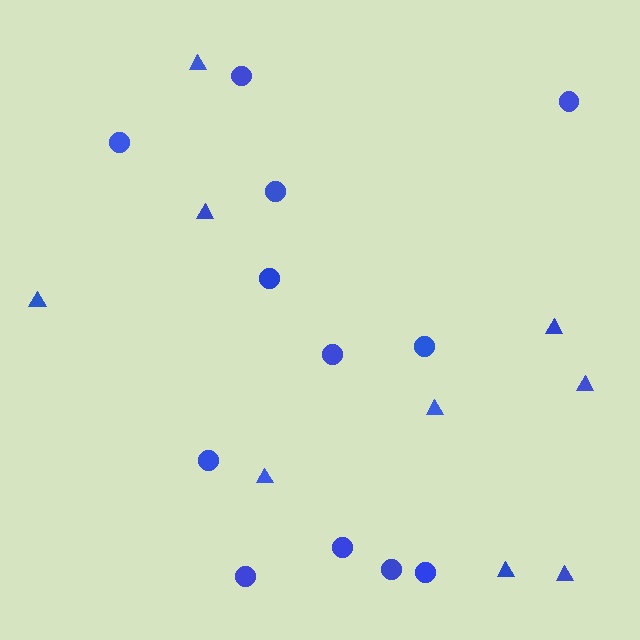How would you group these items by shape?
There are 2 groups: one group of circles (12) and one group of triangles (9).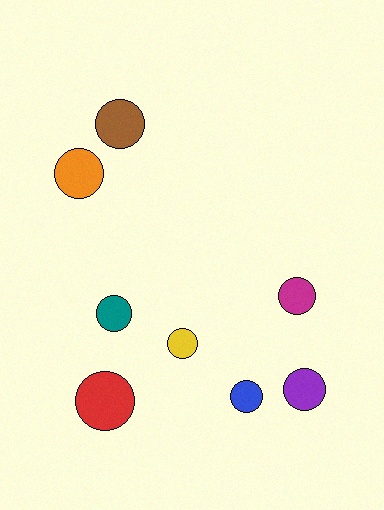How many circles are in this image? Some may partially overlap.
There are 8 circles.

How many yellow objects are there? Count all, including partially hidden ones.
There is 1 yellow object.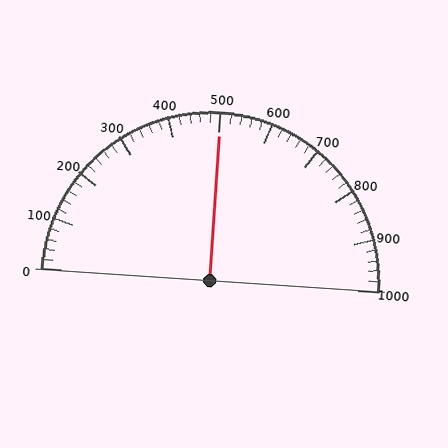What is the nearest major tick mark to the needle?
The nearest major tick mark is 500.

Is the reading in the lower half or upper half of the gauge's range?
The reading is in the upper half of the range (0 to 1000).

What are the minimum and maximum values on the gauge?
The gauge ranges from 0 to 1000.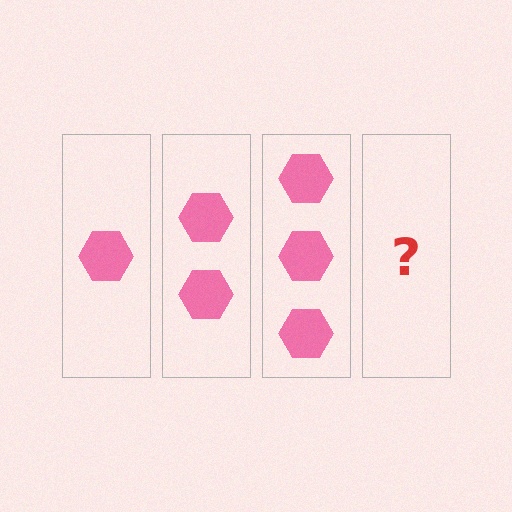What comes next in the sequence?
The next element should be 4 hexagons.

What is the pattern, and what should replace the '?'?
The pattern is that each step adds one more hexagon. The '?' should be 4 hexagons.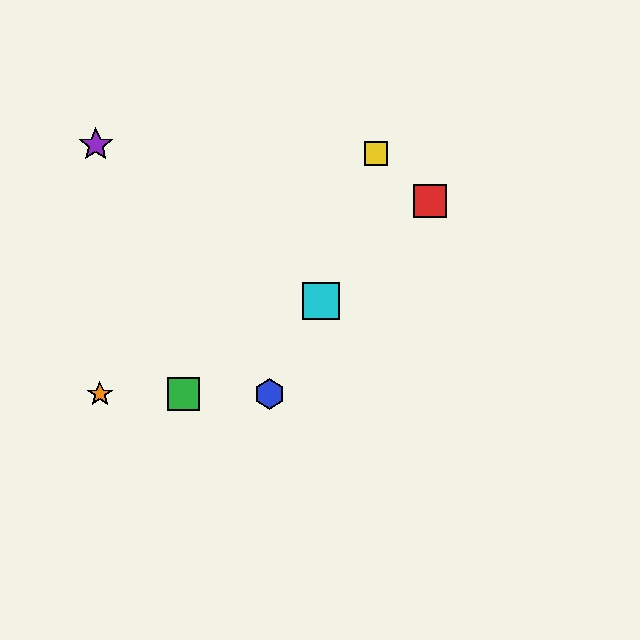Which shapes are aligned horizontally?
The blue hexagon, the green square, the orange star are aligned horizontally.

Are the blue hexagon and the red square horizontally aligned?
No, the blue hexagon is at y≈394 and the red square is at y≈201.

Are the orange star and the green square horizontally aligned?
Yes, both are at y≈394.